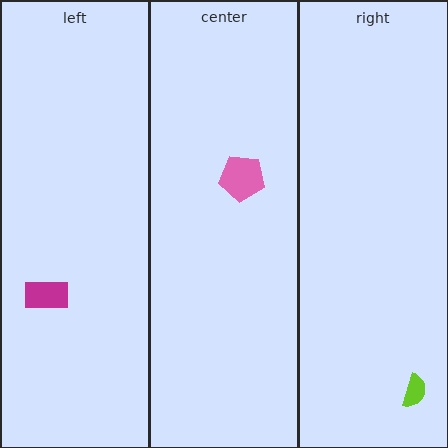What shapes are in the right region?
The lime semicircle.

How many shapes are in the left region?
1.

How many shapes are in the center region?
1.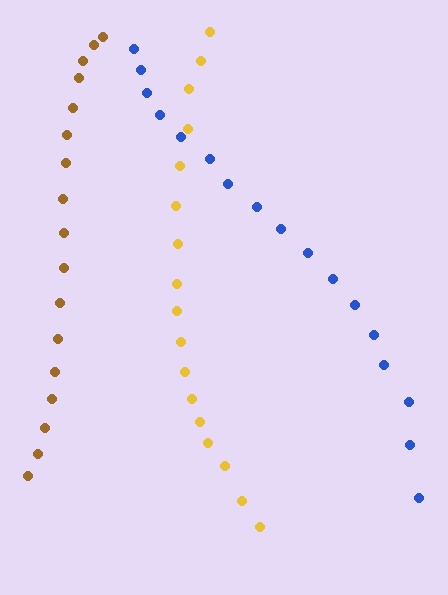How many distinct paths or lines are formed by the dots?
There are 3 distinct paths.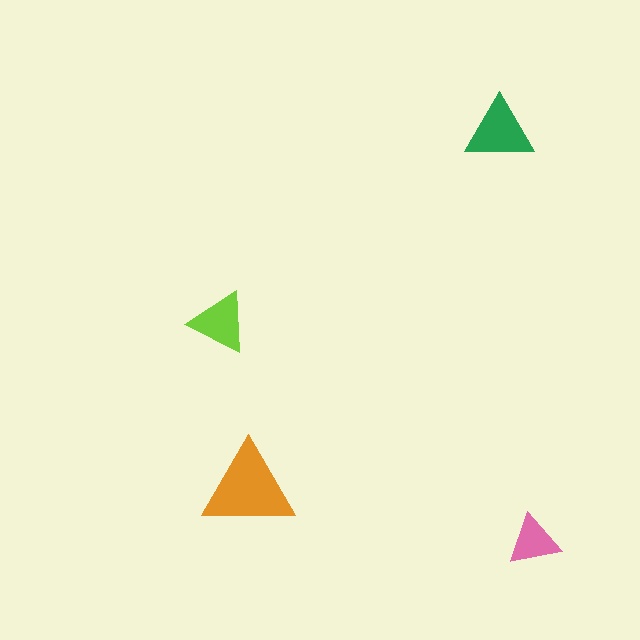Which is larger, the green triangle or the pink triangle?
The green one.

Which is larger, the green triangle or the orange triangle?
The orange one.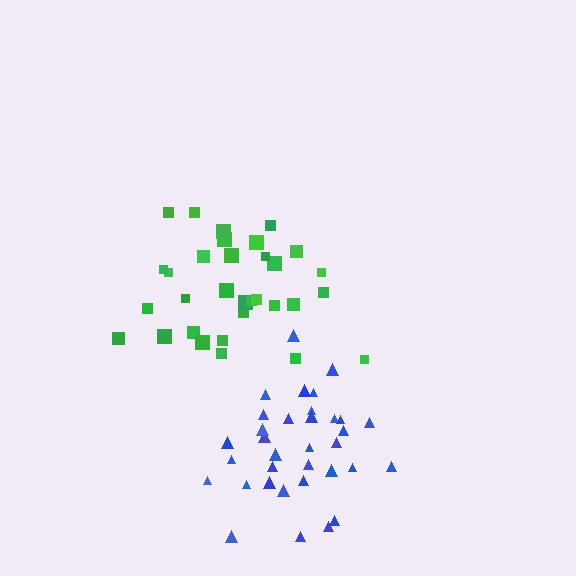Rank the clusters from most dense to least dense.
blue, green.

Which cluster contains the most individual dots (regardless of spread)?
Blue (34).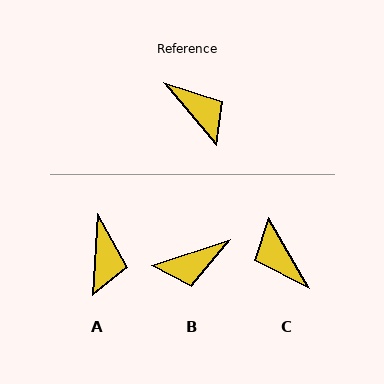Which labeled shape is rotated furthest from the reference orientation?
C, about 170 degrees away.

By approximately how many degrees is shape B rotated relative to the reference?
Approximately 112 degrees clockwise.